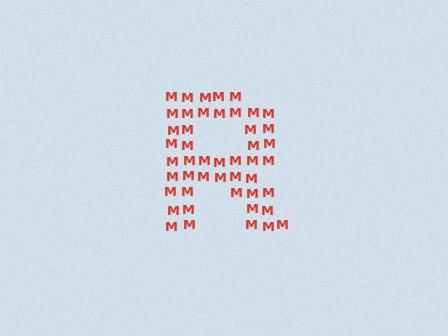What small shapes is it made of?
It is made of small letter M's.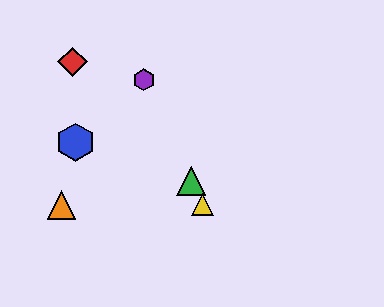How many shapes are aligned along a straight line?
3 shapes (the green triangle, the yellow triangle, the purple hexagon) are aligned along a straight line.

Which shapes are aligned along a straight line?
The green triangle, the yellow triangle, the purple hexagon are aligned along a straight line.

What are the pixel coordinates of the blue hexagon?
The blue hexagon is at (76, 142).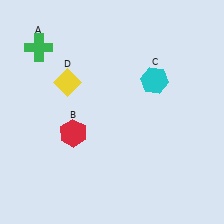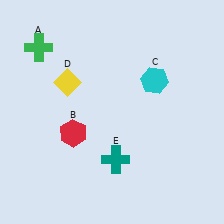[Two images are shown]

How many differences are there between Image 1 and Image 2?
There is 1 difference between the two images.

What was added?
A teal cross (E) was added in Image 2.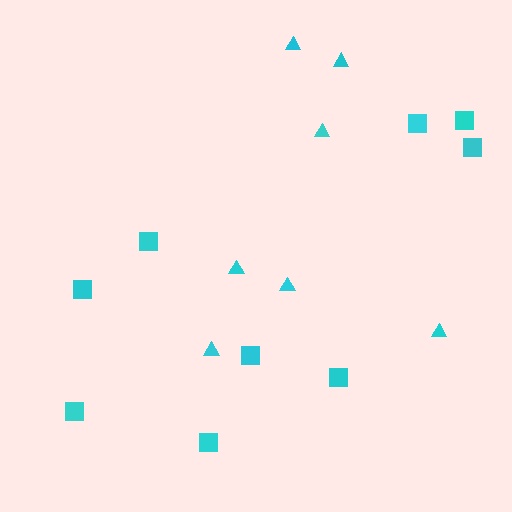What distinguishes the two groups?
There are 2 groups: one group of squares (9) and one group of triangles (7).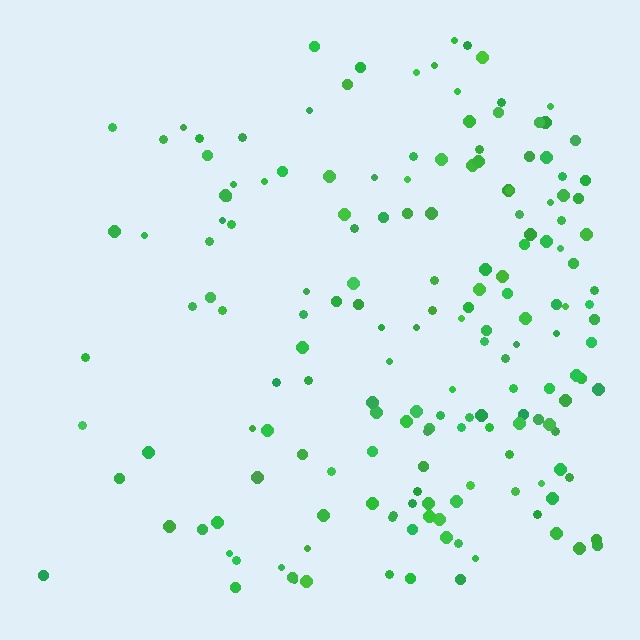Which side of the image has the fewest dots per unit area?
The left.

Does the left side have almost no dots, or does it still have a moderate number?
Still a moderate number, just noticeably fewer than the right.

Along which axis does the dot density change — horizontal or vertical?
Horizontal.